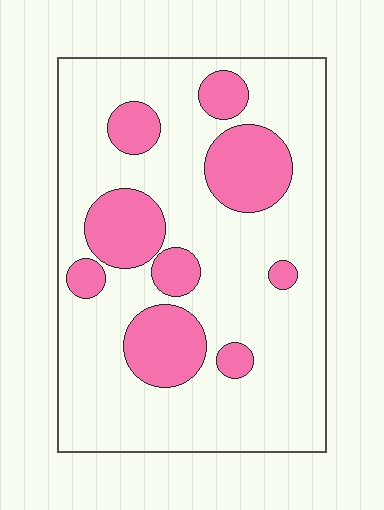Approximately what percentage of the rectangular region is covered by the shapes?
Approximately 25%.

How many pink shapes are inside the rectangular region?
9.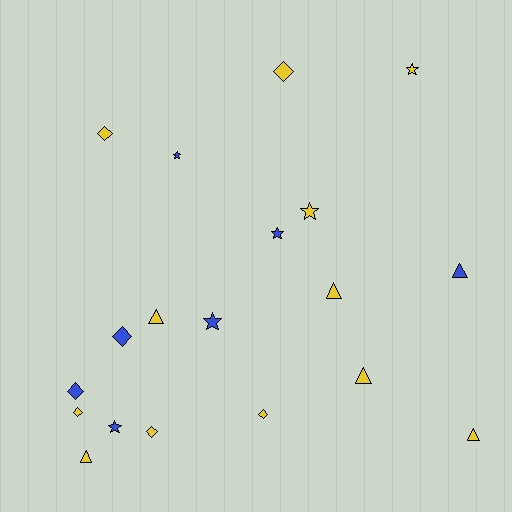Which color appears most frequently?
Yellow, with 12 objects.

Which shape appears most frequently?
Diamond, with 7 objects.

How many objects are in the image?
There are 19 objects.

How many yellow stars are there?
There are 2 yellow stars.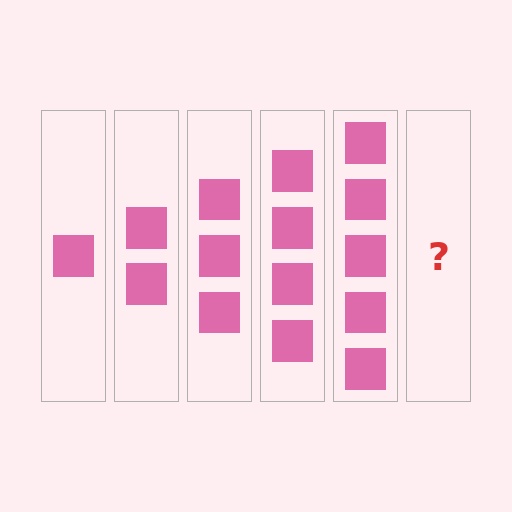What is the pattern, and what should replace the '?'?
The pattern is that each step adds one more square. The '?' should be 6 squares.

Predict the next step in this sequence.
The next step is 6 squares.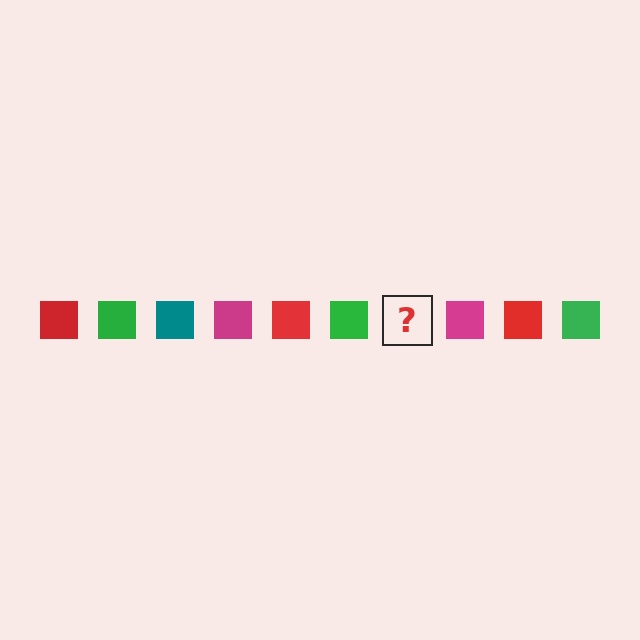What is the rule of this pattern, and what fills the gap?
The rule is that the pattern cycles through red, green, teal, magenta squares. The gap should be filled with a teal square.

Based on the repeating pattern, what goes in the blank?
The blank should be a teal square.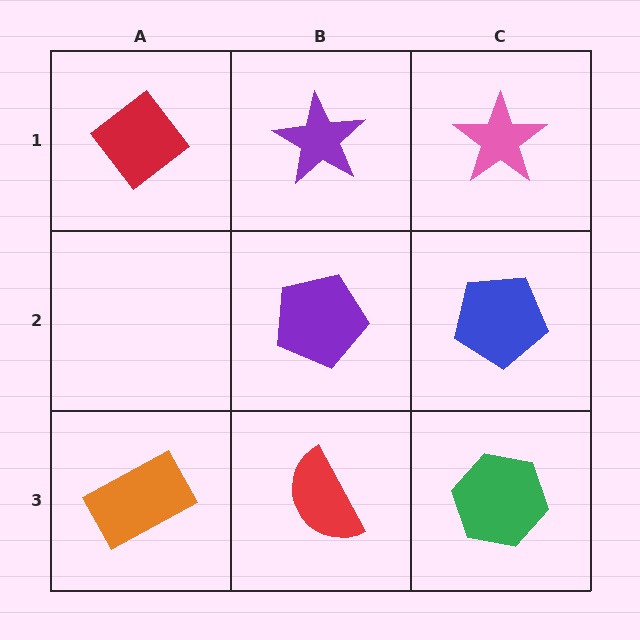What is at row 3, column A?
An orange rectangle.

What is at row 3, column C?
A green hexagon.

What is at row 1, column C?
A pink star.